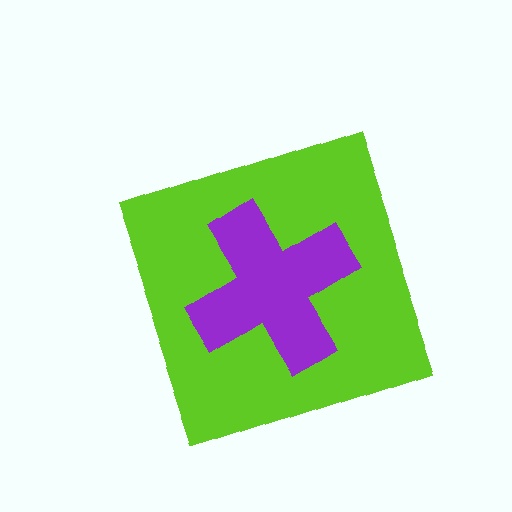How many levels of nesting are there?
2.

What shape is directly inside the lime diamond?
The purple cross.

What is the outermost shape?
The lime diamond.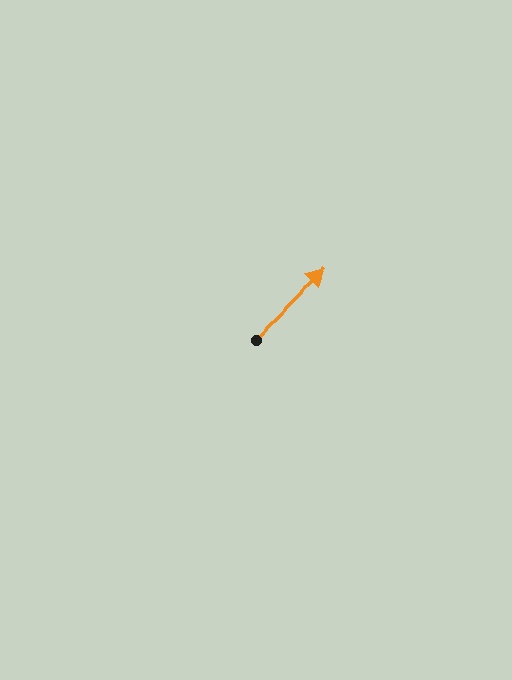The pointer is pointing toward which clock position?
Roughly 2 o'clock.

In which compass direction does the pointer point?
Northeast.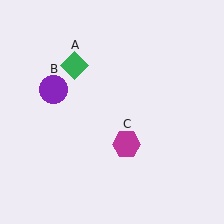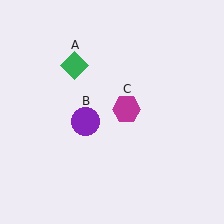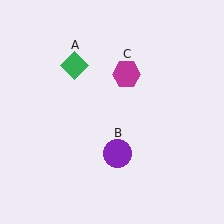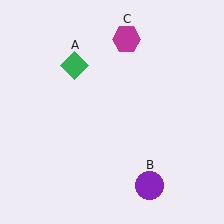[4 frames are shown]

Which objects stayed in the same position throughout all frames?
Green diamond (object A) remained stationary.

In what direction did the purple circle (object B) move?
The purple circle (object B) moved down and to the right.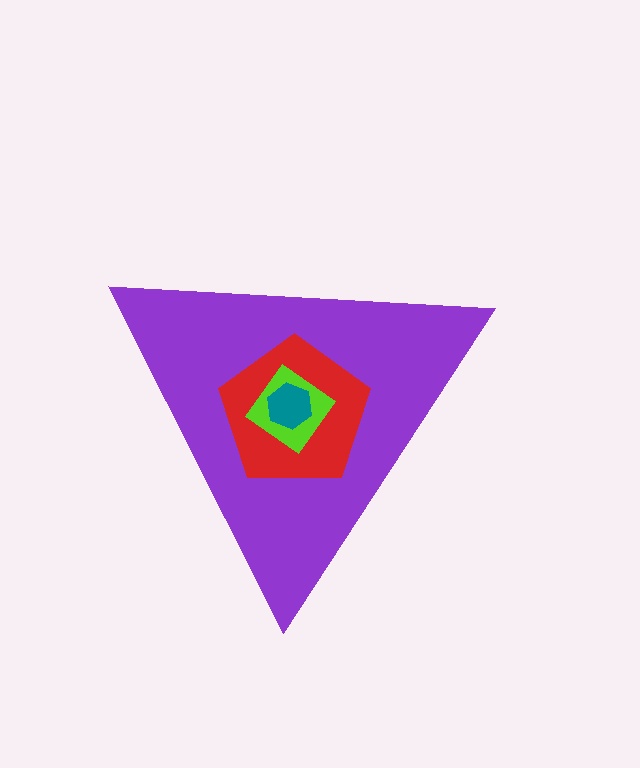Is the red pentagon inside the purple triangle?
Yes.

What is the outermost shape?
The purple triangle.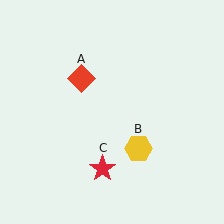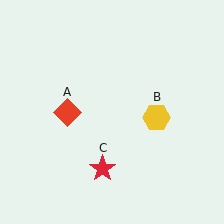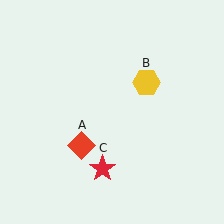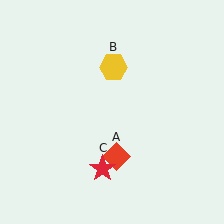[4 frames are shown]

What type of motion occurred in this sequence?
The red diamond (object A), yellow hexagon (object B) rotated counterclockwise around the center of the scene.